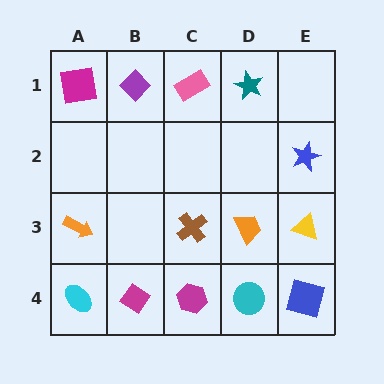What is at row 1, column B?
A purple diamond.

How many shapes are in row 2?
1 shape.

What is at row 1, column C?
A pink rectangle.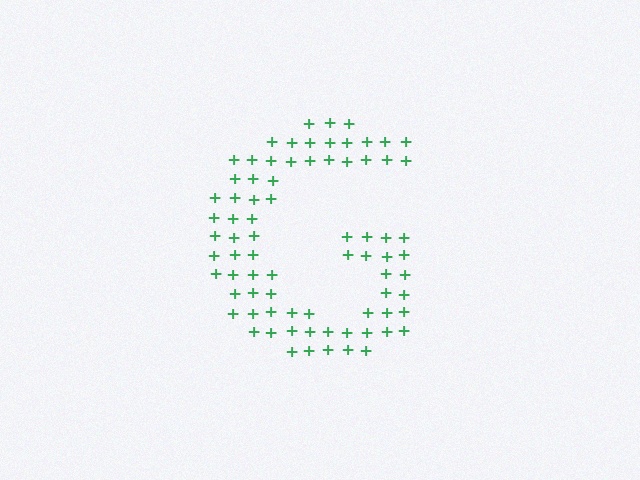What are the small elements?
The small elements are plus signs.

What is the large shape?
The large shape is the letter G.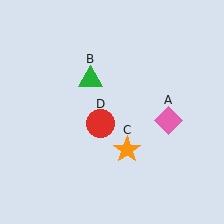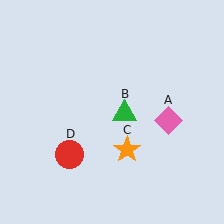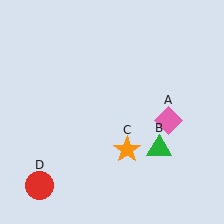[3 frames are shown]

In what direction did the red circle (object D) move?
The red circle (object D) moved down and to the left.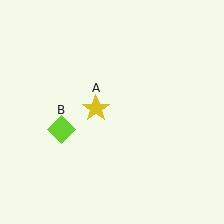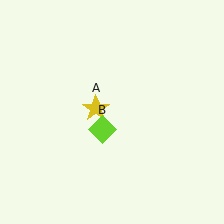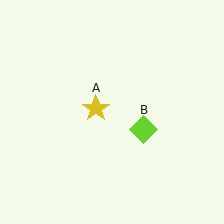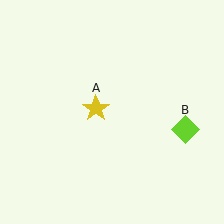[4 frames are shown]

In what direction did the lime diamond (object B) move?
The lime diamond (object B) moved right.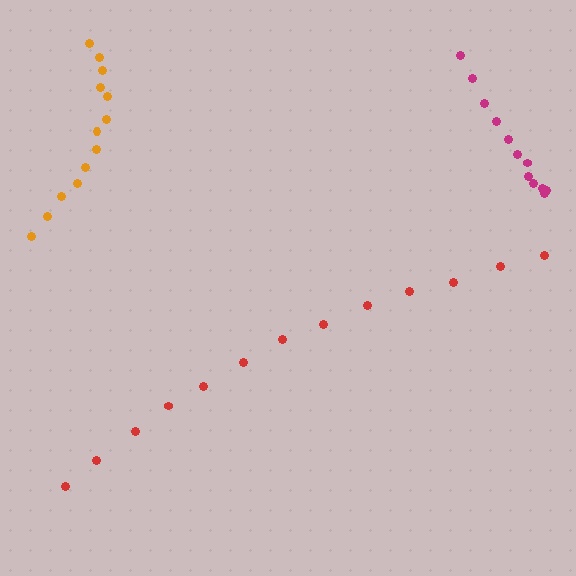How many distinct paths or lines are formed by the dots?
There are 3 distinct paths.